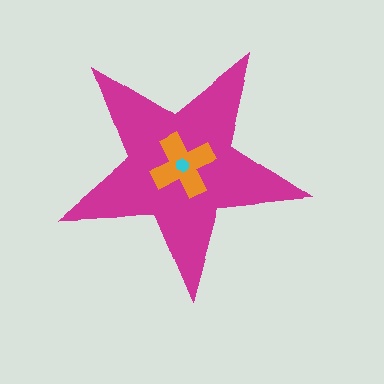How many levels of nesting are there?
3.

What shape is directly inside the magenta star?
The orange cross.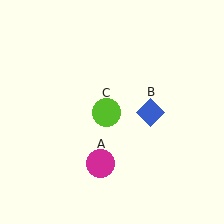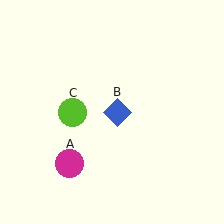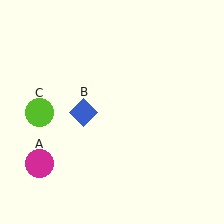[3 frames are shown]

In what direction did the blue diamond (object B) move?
The blue diamond (object B) moved left.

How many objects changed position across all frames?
3 objects changed position: magenta circle (object A), blue diamond (object B), lime circle (object C).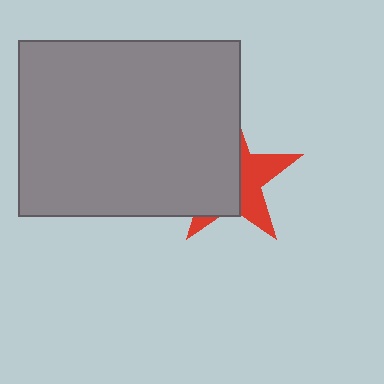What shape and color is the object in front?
The object in front is a gray rectangle.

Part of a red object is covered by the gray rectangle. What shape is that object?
It is a star.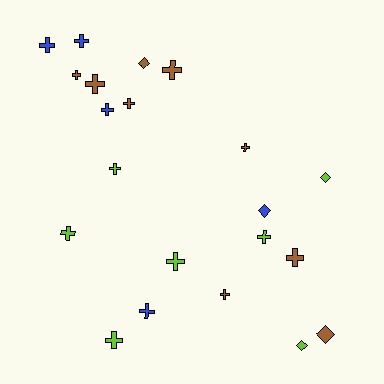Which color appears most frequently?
Brown, with 9 objects.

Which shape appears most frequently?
Cross, with 16 objects.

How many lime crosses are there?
There are 5 lime crosses.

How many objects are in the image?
There are 21 objects.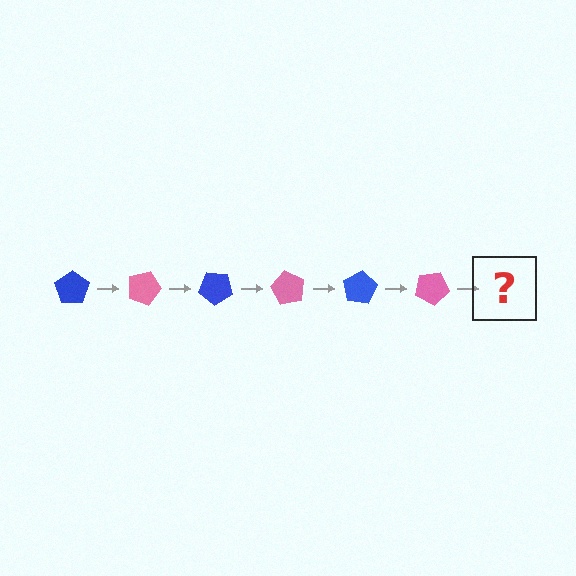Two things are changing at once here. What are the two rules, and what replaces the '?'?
The two rules are that it rotates 20 degrees each step and the color cycles through blue and pink. The '?' should be a blue pentagon, rotated 120 degrees from the start.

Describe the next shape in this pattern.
It should be a blue pentagon, rotated 120 degrees from the start.